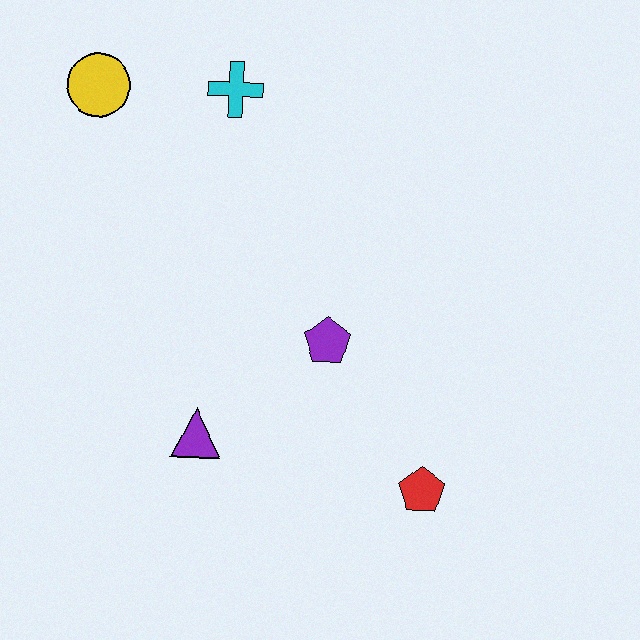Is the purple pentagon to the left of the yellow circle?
No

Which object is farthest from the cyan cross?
The red pentagon is farthest from the cyan cross.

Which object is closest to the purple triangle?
The purple pentagon is closest to the purple triangle.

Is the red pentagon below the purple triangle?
Yes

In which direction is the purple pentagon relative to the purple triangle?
The purple pentagon is to the right of the purple triangle.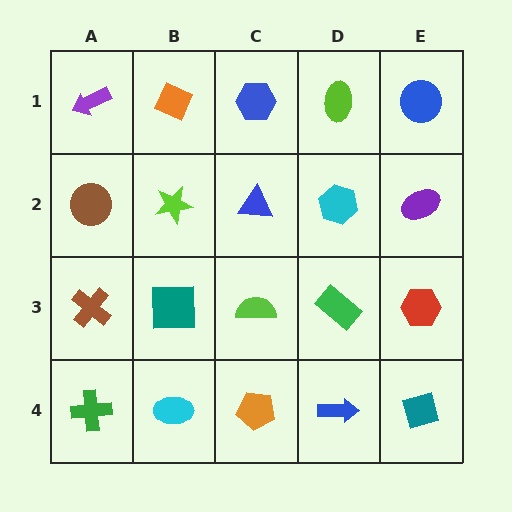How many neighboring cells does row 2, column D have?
4.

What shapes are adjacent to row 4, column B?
A teal square (row 3, column B), a green cross (row 4, column A), an orange pentagon (row 4, column C).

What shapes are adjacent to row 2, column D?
A lime ellipse (row 1, column D), a green rectangle (row 3, column D), a blue triangle (row 2, column C), a purple ellipse (row 2, column E).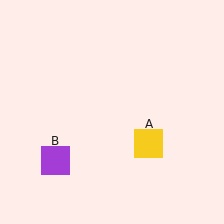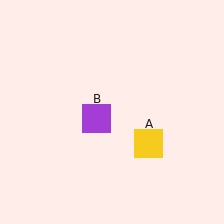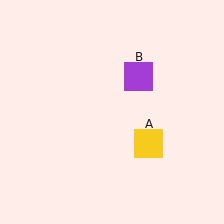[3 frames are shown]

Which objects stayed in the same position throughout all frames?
Yellow square (object A) remained stationary.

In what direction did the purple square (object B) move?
The purple square (object B) moved up and to the right.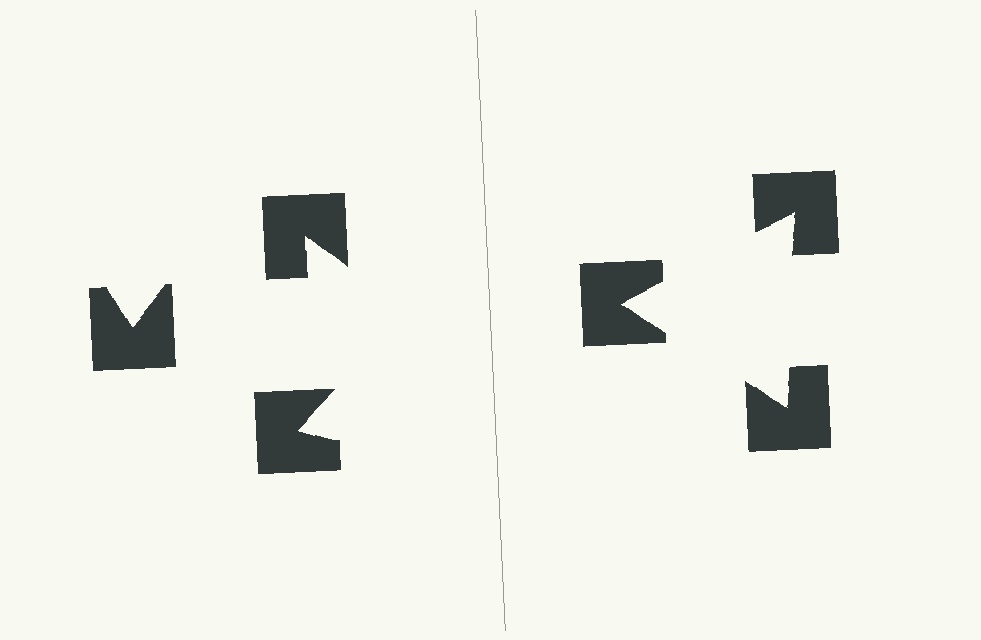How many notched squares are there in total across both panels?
6 — 3 on each side.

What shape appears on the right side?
An illusory triangle.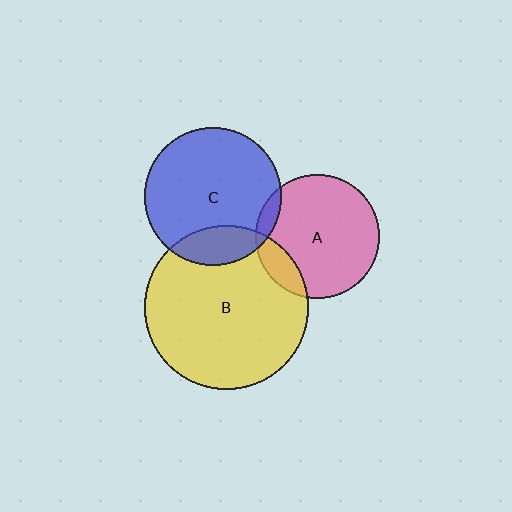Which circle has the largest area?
Circle B (yellow).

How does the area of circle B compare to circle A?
Approximately 1.7 times.